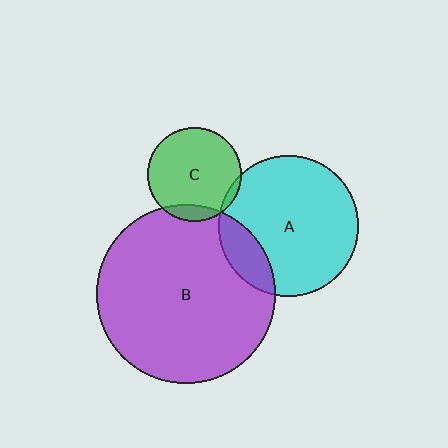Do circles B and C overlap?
Yes.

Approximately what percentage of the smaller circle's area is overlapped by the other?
Approximately 10%.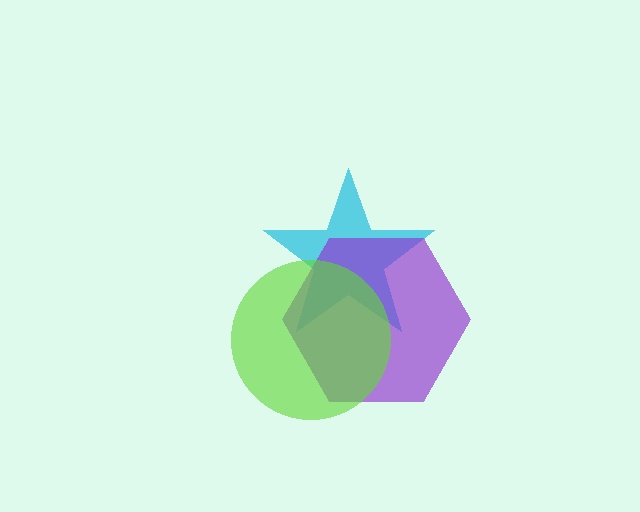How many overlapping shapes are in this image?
There are 3 overlapping shapes in the image.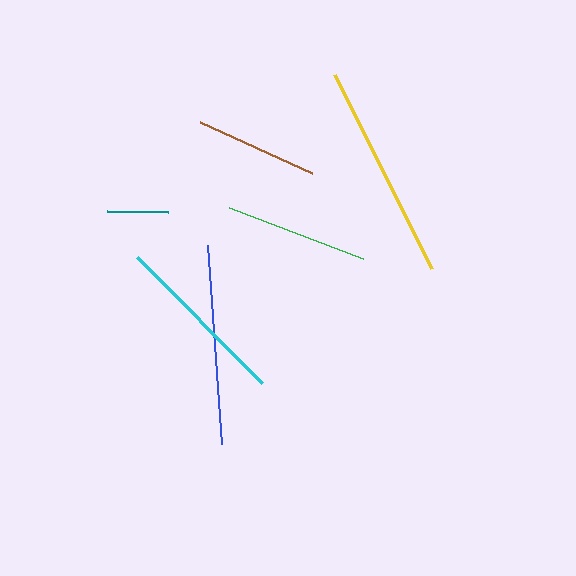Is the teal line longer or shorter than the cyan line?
The cyan line is longer than the teal line.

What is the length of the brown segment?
The brown segment is approximately 123 pixels long.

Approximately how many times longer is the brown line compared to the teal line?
The brown line is approximately 2.0 times the length of the teal line.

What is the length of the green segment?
The green segment is approximately 144 pixels long.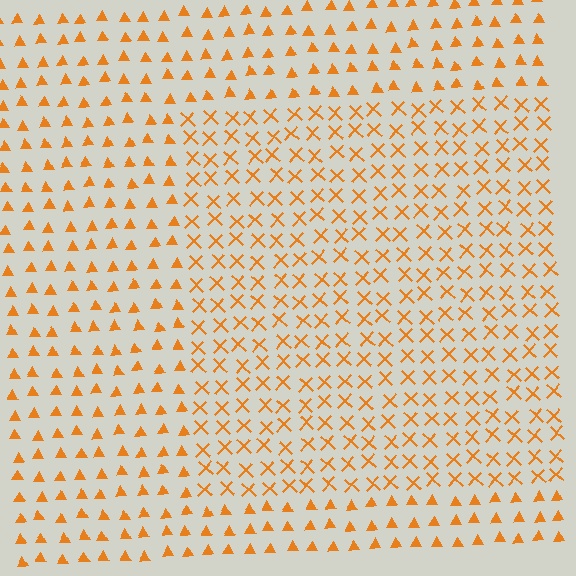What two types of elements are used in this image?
The image uses X marks inside the rectangle region and triangles outside it.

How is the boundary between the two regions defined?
The boundary is defined by a change in element shape: X marks inside vs. triangles outside. All elements share the same color and spacing.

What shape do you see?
I see a rectangle.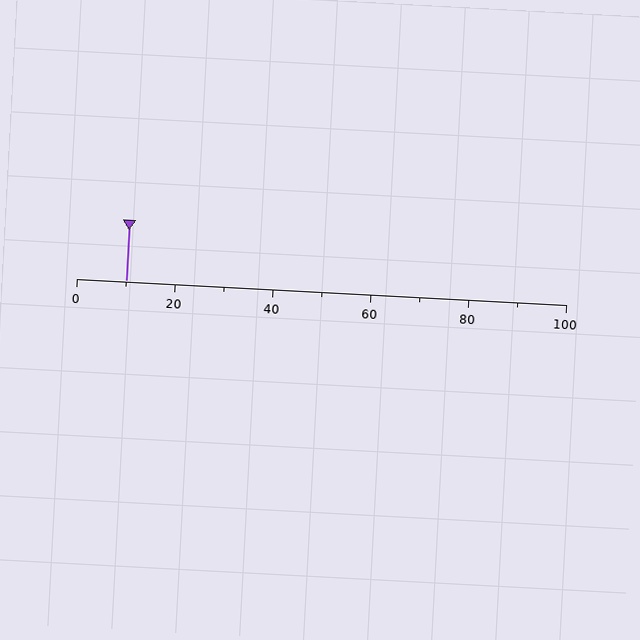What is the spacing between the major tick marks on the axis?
The major ticks are spaced 20 apart.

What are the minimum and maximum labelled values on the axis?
The axis runs from 0 to 100.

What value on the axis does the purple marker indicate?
The marker indicates approximately 10.